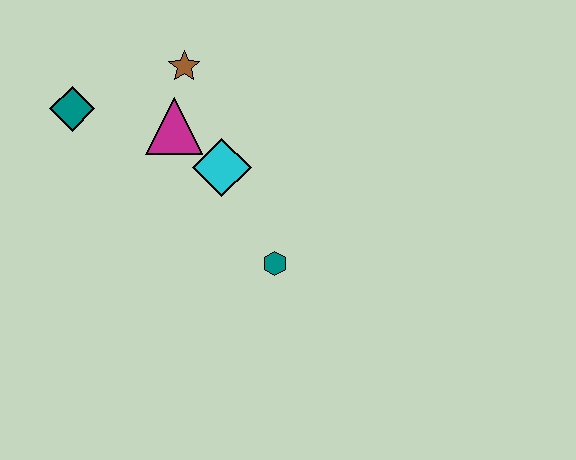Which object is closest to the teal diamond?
The magenta triangle is closest to the teal diamond.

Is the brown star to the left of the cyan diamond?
Yes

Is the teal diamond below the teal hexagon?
No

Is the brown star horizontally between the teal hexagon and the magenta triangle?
Yes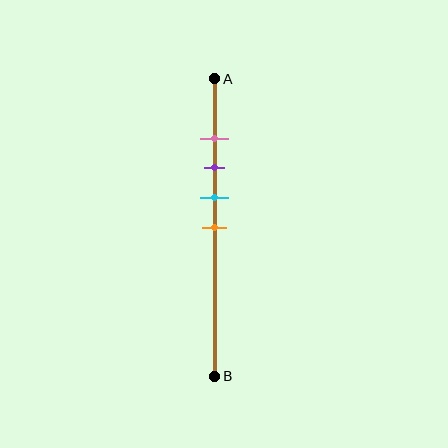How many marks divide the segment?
There are 4 marks dividing the segment.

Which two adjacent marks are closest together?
The pink and purple marks are the closest adjacent pair.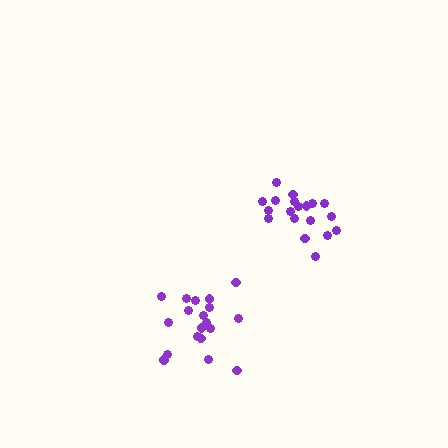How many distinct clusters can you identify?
There are 2 distinct clusters.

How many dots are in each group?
Group 1: 19 dots, Group 2: 19 dots (38 total).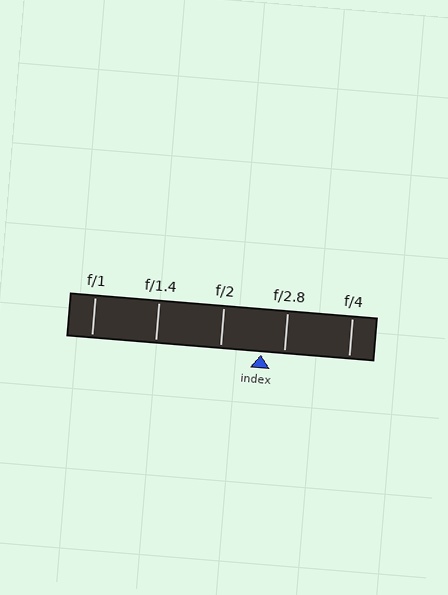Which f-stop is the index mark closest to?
The index mark is closest to f/2.8.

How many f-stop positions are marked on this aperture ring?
There are 5 f-stop positions marked.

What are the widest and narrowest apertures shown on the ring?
The widest aperture shown is f/1 and the narrowest is f/4.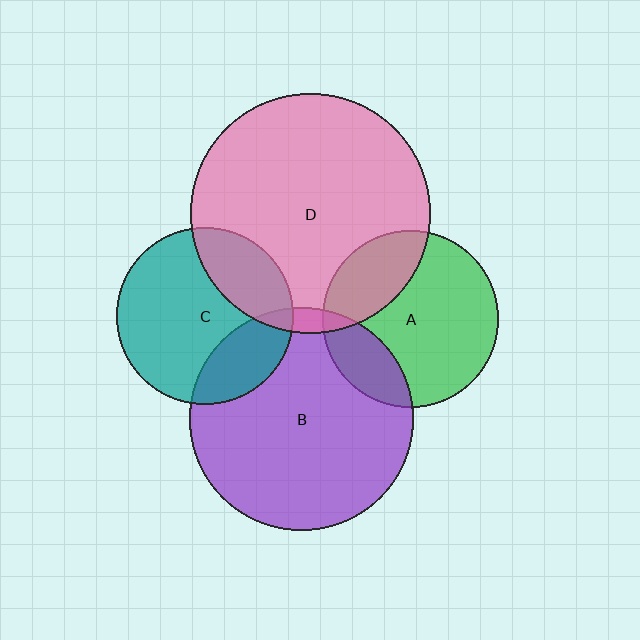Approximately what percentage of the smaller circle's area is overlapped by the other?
Approximately 25%.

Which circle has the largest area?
Circle D (pink).